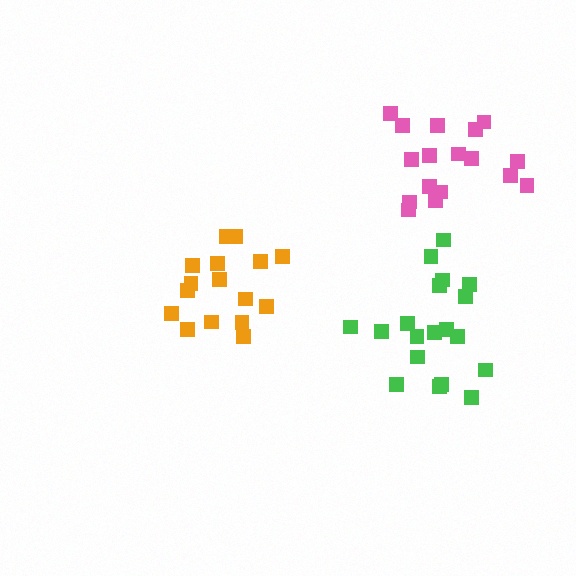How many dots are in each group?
Group 1: 16 dots, Group 2: 19 dots, Group 3: 17 dots (52 total).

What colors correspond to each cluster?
The clusters are colored: orange, green, pink.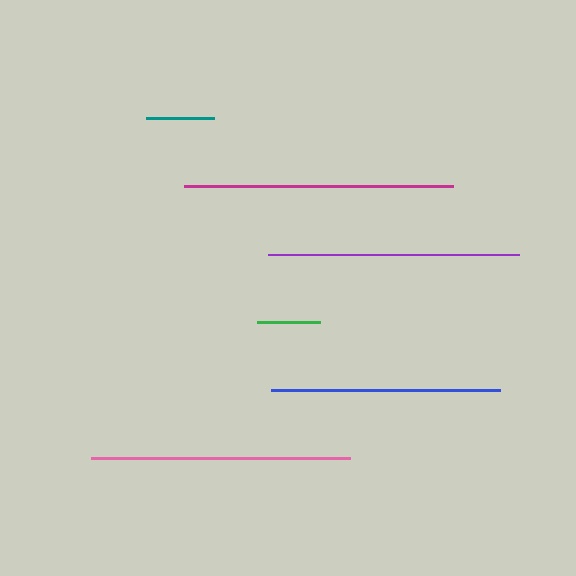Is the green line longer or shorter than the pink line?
The pink line is longer than the green line.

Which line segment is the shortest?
The green line is the shortest at approximately 63 pixels.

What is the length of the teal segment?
The teal segment is approximately 68 pixels long.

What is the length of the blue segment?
The blue segment is approximately 228 pixels long.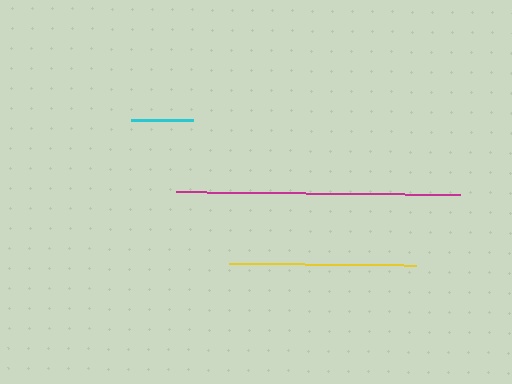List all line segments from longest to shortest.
From longest to shortest: magenta, yellow, cyan.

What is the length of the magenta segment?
The magenta segment is approximately 284 pixels long.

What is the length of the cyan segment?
The cyan segment is approximately 61 pixels long.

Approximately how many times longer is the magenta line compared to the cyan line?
The magenta line is approximately 4.6 times the length of the cyan line.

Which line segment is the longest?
The magenta line is the longest at approximately 284 pixels.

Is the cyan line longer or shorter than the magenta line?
The magenta line is longer than the cyan line.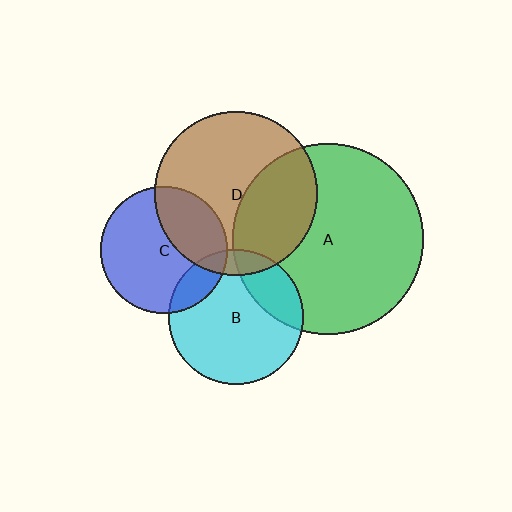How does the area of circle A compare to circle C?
Approximately 2.3 times.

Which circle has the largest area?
Circle A (green).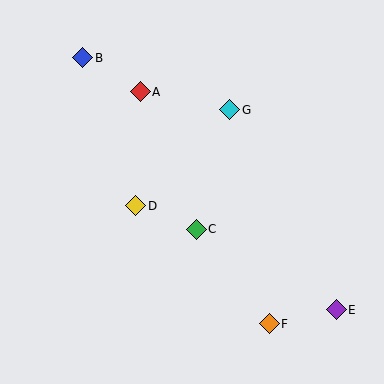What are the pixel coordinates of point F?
Point F is at (269, 324).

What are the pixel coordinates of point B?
Point B is at (83, 58).